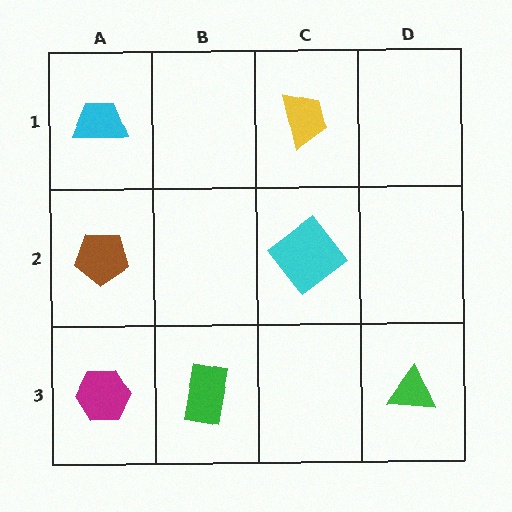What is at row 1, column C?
A yellow trapezoid.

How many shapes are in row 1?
2 shapes.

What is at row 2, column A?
A brown pentagon.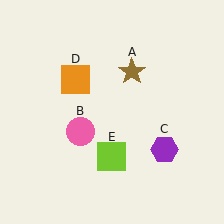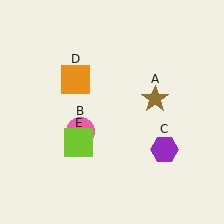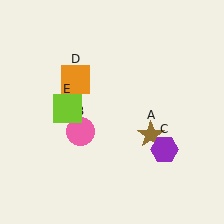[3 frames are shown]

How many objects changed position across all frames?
2 objects changed position: brown star (object A), lime square (object E).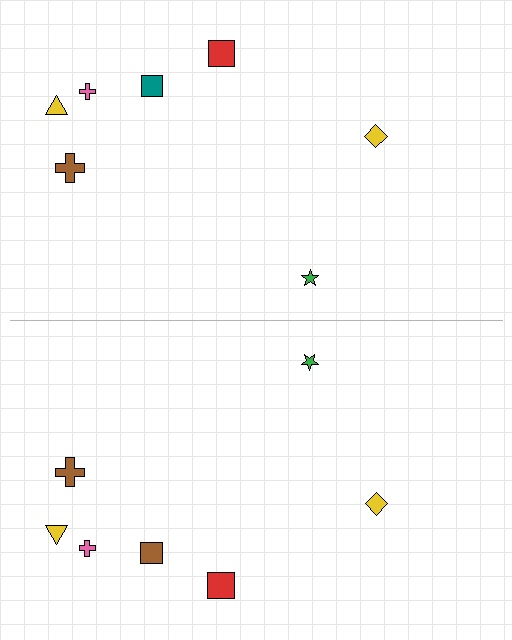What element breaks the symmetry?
The brown square on the bottom side breaks the symmetry — its mirror counterpart is teal.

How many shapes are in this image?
There are 14 shapes in this image.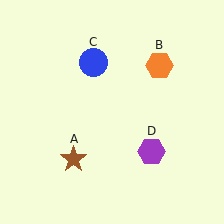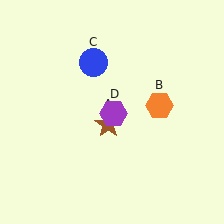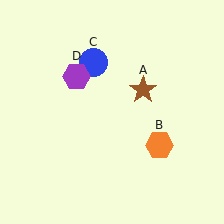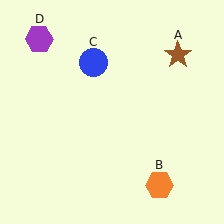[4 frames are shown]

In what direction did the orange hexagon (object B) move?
The orange hexagon (object B) moved down.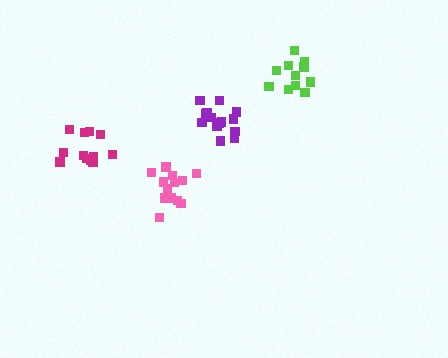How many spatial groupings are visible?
There are 4 spatial groupings.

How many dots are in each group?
Group 1: 14 dots, Group 2: 12 dots, Group 3: 11 dots, Group 4: 14 dots (51 total).